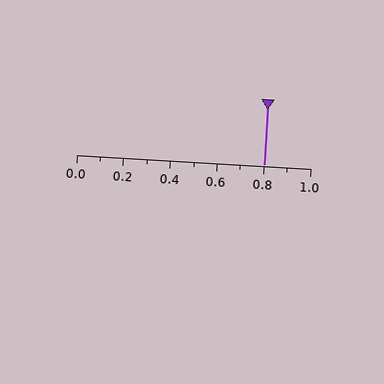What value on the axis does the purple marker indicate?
The marker indicates approximately 0.8.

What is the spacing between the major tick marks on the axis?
The major ticks are spaced 0.2 apart.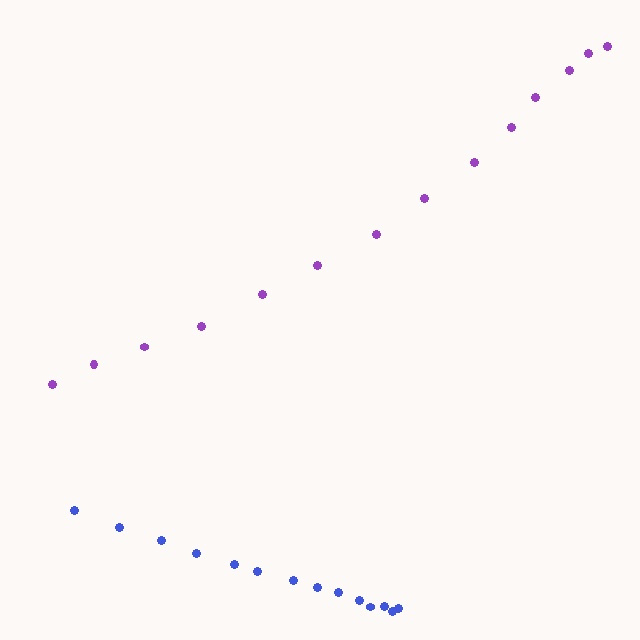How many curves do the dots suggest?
There are 2 distinct paths.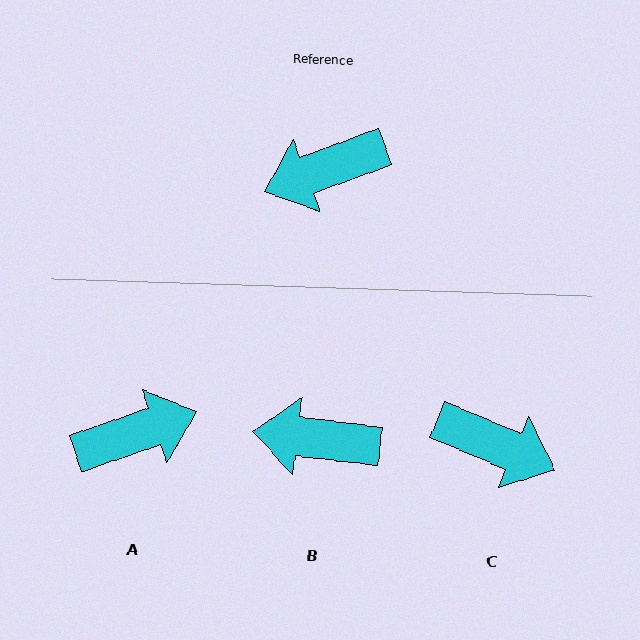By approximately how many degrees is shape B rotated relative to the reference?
Approximately 27 degrees clockwise.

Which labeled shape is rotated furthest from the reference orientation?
A, about 179 degrees away.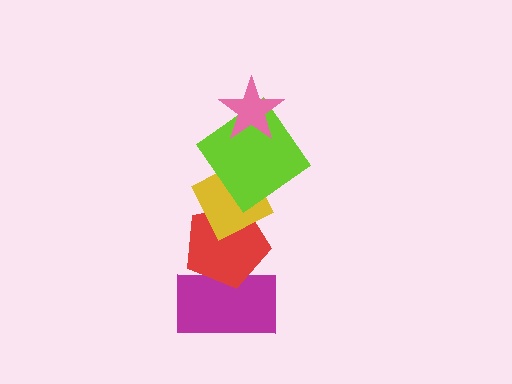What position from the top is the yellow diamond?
The yellow diamond is 3rd from the top.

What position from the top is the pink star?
The pink star is 1st from the top.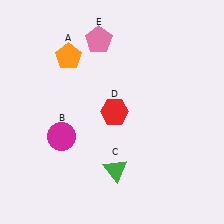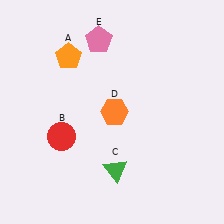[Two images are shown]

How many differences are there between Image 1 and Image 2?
There are 2 differences between the two images.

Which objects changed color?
B changed from magenta to red. D changed from red to orange.